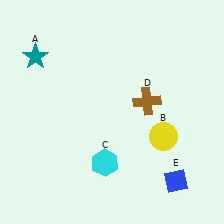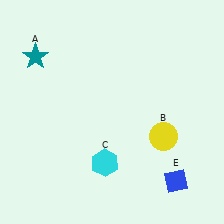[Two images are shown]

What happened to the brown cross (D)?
The brown cross (D) was removed in Image 2. It was in the top-right area of Image 1.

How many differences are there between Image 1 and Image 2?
There is 1 difference between the two images.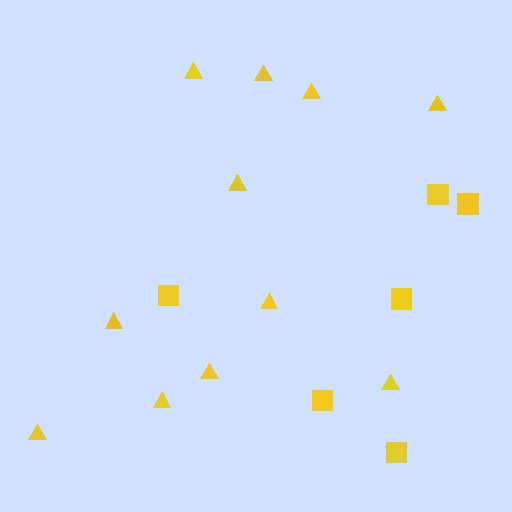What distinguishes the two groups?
There are 2 groups: one group of squares (6) and one group of triangles (11).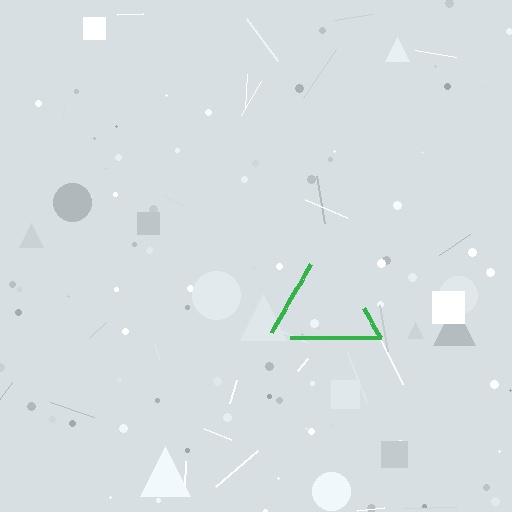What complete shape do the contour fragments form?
The contour fragments form a triangle.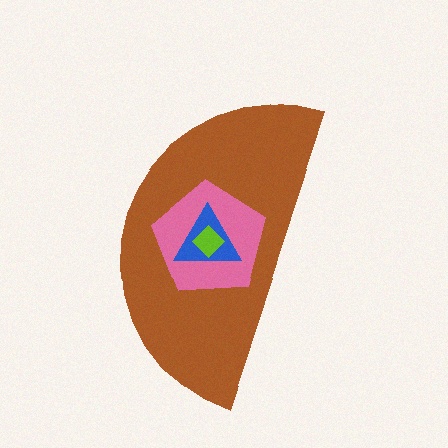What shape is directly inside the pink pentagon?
The blue triangle.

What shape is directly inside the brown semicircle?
The pink pentagon.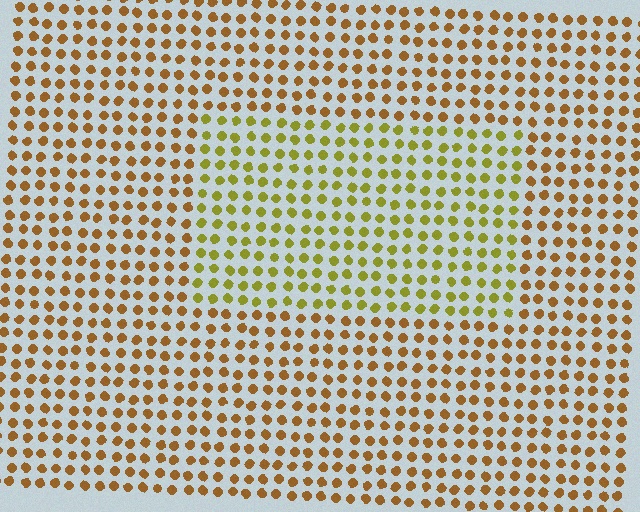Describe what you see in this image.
The image is filled with small brown elements in a uniform arrangement. A rectangle-shaped region is visible where the elements are tinted to a slightly different hue, forming a subtle color boundary.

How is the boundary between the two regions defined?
The boundary is defined purely by a slight shift in hue (about 35 degrees). Spacing, size, and orientation are identical on both sides.